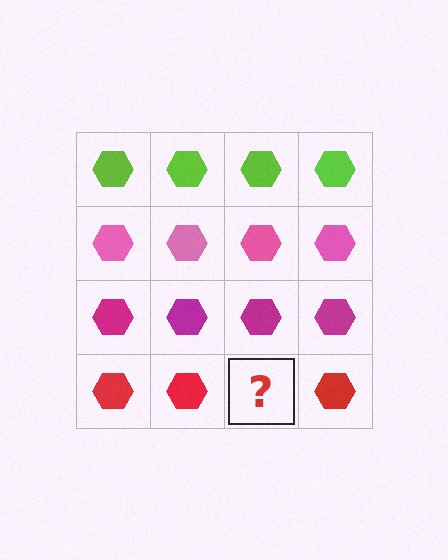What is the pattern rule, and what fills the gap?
The rule is that each row has a consistent color. The gap should be filled with a red hexagon.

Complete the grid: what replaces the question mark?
The question mark should be replaced with a red hexagon.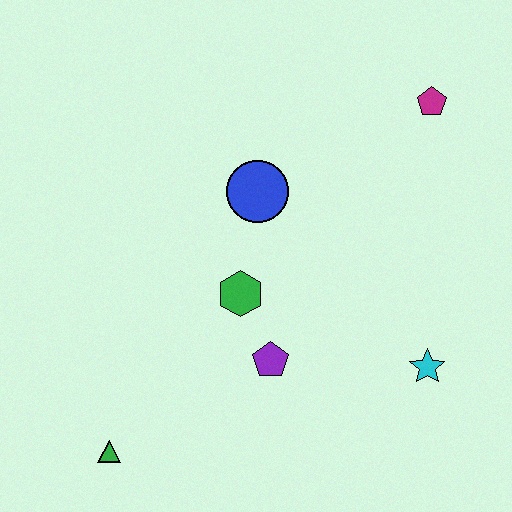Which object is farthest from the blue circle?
The green triangle is farthest from the blue circle.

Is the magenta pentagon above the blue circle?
Yes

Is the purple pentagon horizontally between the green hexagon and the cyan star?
Yes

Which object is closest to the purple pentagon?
The green hexagon is closest to the purple pentagon.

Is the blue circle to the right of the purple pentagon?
No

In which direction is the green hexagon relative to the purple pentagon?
The green hexagon is above the purple pentagon.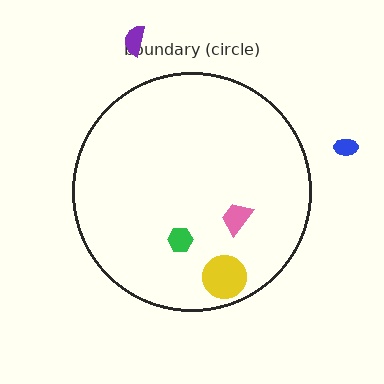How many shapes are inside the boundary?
3 inside, 2 outside.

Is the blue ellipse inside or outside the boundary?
Outside.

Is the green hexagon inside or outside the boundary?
Inside.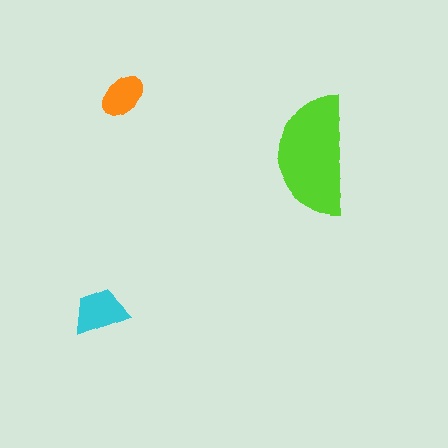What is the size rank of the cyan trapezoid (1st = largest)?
2nd.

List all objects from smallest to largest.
The orange ellipse, the cyan trapezoid, the lime semicircle.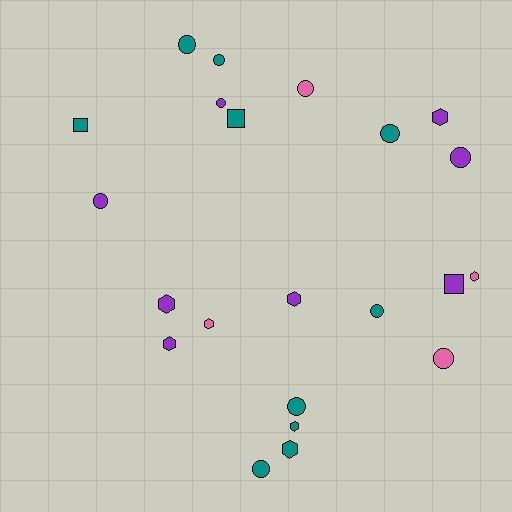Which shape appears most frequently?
Circle, with 11 objects.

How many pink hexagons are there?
There are 2 pink hexagons.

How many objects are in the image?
There are 22 objects.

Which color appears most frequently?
Teal, with 10 objects.